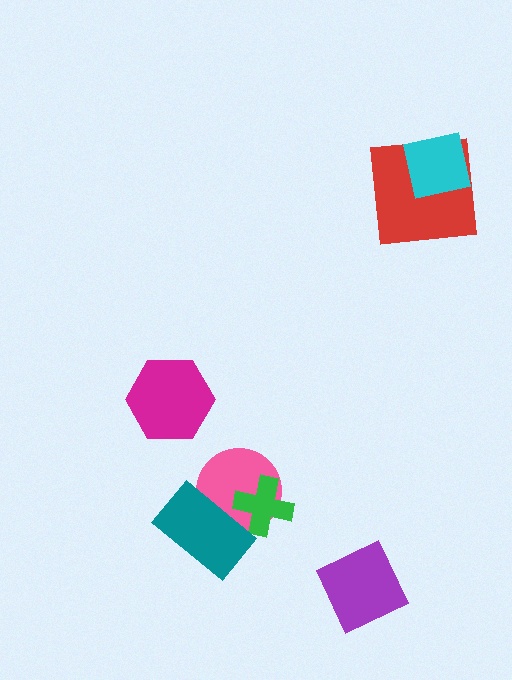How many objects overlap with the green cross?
2 objects overlap with the green cross.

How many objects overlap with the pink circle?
2 objects overlap with the pink circle.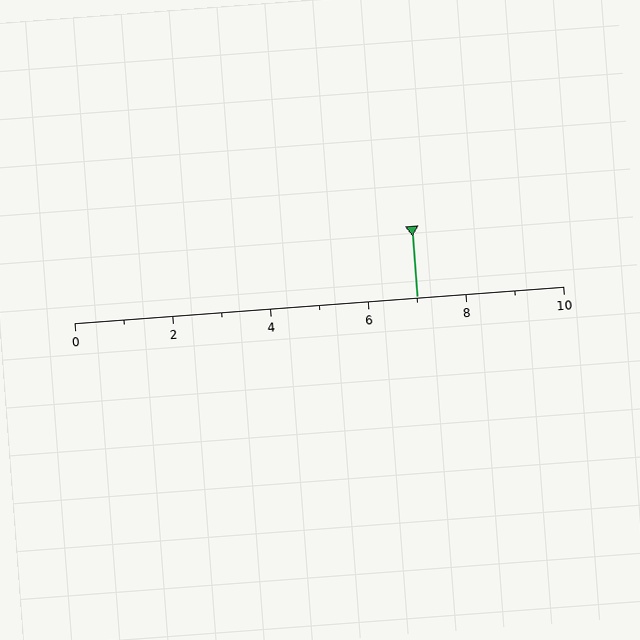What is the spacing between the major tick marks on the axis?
The major ticks are spaced 2 apart.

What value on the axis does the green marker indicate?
The marker indicates approximately 7.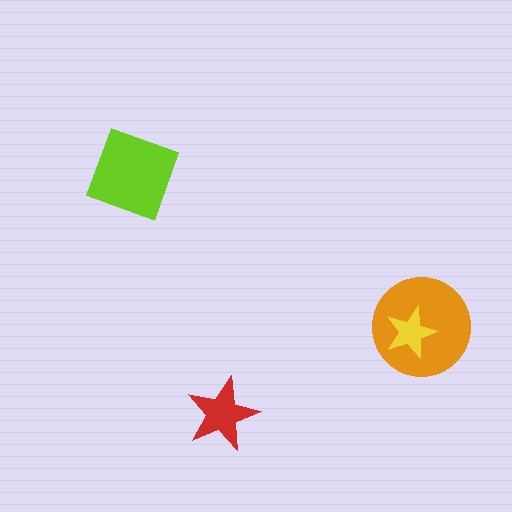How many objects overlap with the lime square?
0 objects overlap with the lime square.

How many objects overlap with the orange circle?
1 object overlaps with the orange circle.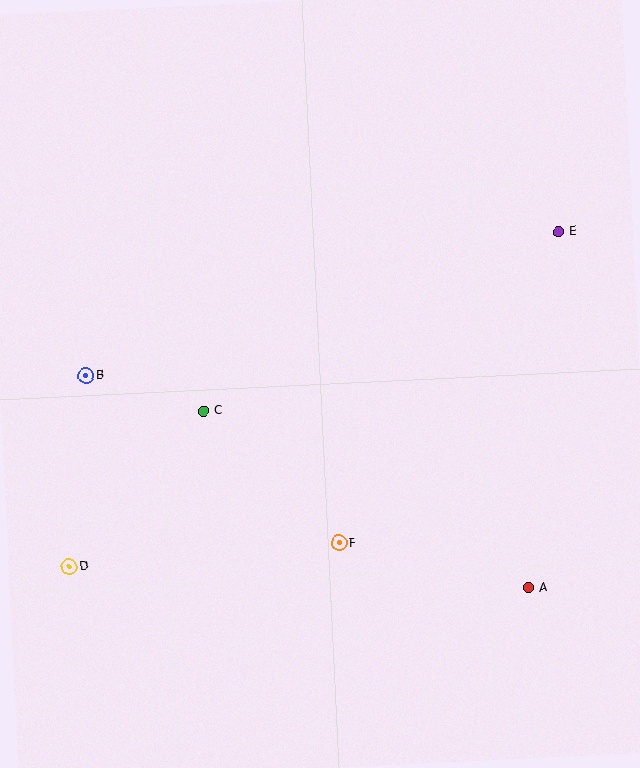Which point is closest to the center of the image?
Point C at (204, 411) is closest to the center.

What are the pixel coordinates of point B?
Point B is at (86, 375).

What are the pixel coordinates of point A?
Point A is at (529, 588).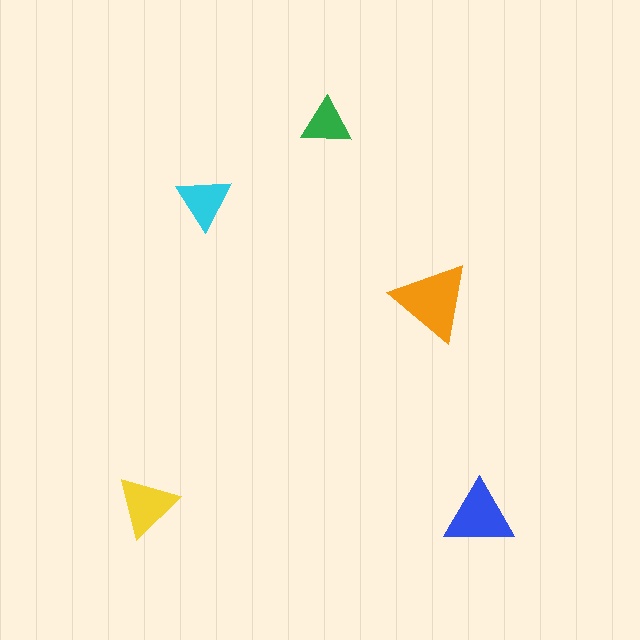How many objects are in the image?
There are 5 objects in the image.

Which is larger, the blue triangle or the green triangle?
The blue one.